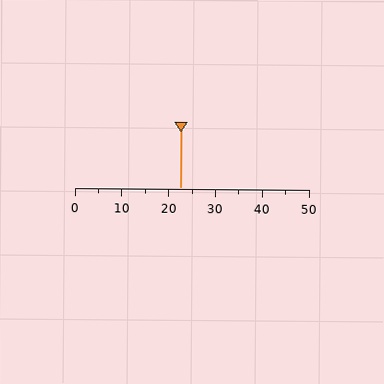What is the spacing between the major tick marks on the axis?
The major ticks are spaced 10 apart.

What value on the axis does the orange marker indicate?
The marker indicates approximately 22.5.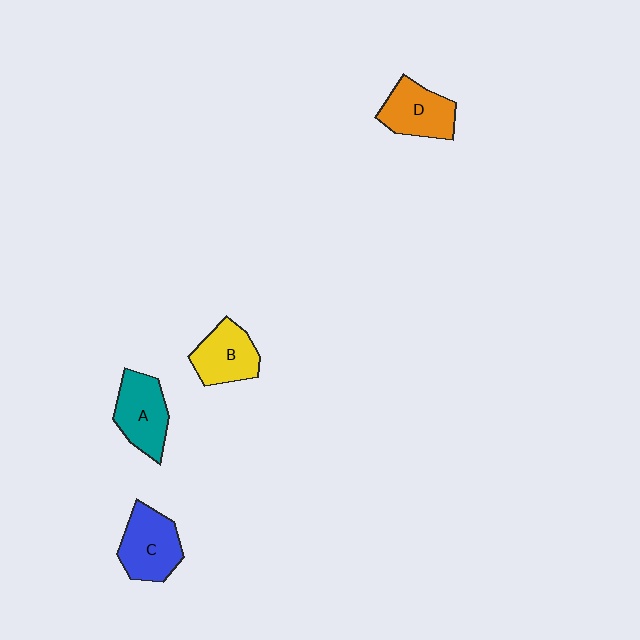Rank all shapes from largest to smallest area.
From largest to smallest: C (blue), A (teal), D (orange), B (yellow).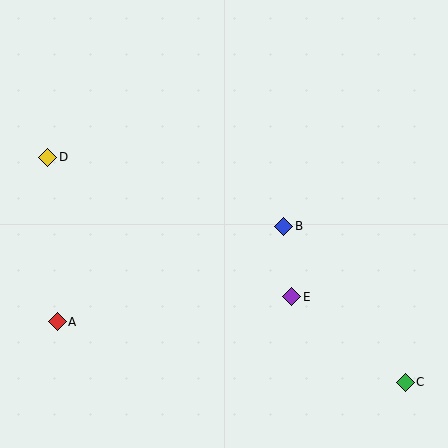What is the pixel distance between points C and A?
The distance between C and A is 353 pixels.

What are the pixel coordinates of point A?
Point A is at (57, 322).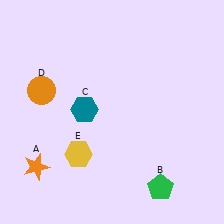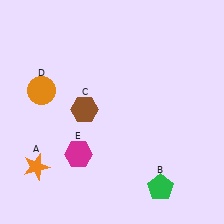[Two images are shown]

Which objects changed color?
C changed from teal to brown. E changed from yellow to magenta.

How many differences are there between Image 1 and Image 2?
There are 2 differences between the two images.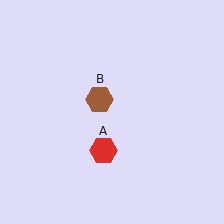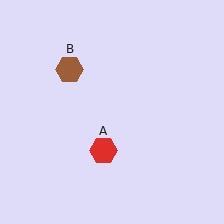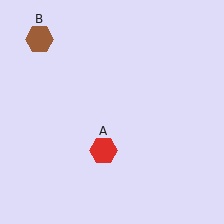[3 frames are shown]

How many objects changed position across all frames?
1 object changed position: brown hexagon (object B).